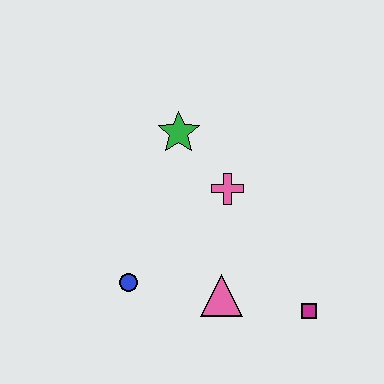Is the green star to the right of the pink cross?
No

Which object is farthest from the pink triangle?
The green star is farthest from the pink triangle.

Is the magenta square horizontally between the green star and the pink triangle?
No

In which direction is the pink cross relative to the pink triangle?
The pink cross is above the pink triangle.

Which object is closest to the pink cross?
The green star is closest to the pink cross.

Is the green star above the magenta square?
Yes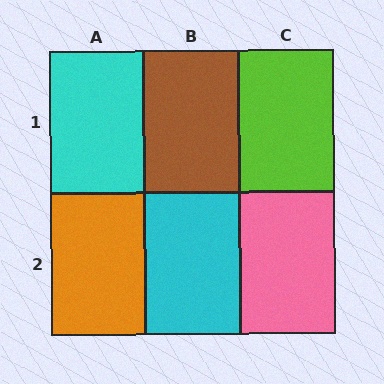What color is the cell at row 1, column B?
Brown.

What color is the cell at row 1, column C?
Lime.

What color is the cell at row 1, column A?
Cyan.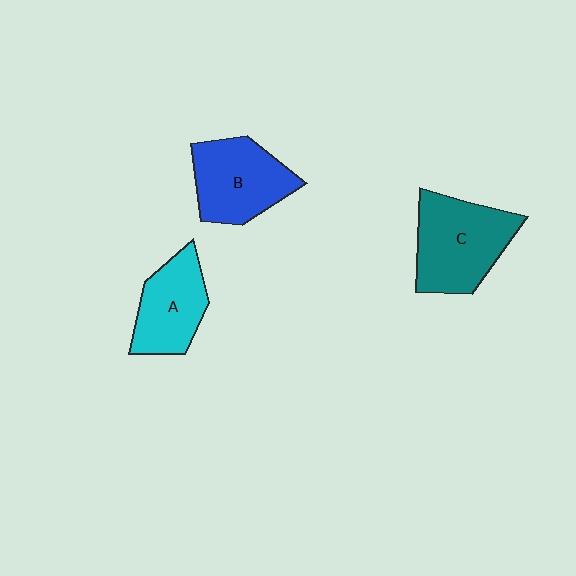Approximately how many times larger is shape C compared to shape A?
Approximately 1.4 times.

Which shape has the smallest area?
Shape A (cyan).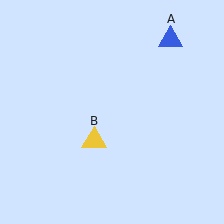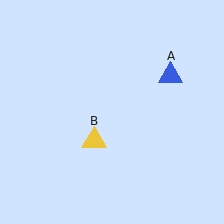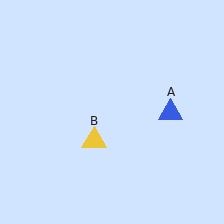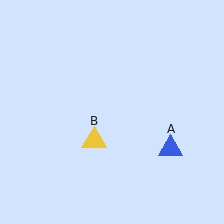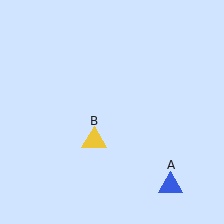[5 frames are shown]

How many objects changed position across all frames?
1 object changed position: blue triangle (object A).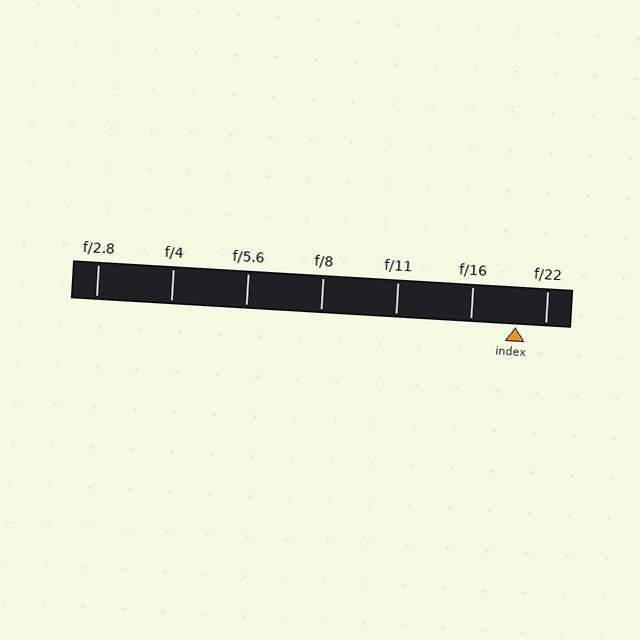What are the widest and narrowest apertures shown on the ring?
The widest aperture shown is f/2.8 and the narrowest is f/22.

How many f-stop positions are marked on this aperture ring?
There are 7 f-stop positions marked.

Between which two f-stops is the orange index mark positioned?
The index mark is between f/16 and f/22.